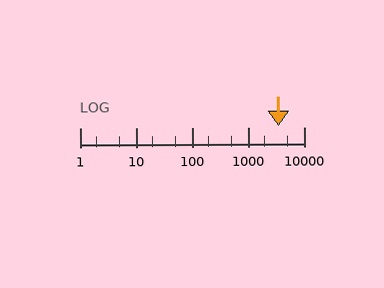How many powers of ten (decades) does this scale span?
The scale spans 4 decades, from 1 to 10000.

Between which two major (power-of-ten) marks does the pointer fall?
The pointer is between 1000 and 10000.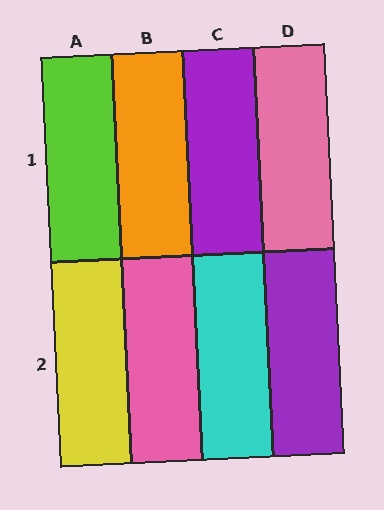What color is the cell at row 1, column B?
Orange.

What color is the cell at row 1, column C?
Purple.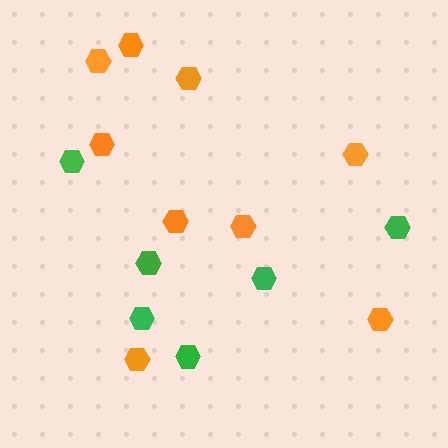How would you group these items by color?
There are 2 groups: one group of green hexagons (6) and one group of orange hexagons (9).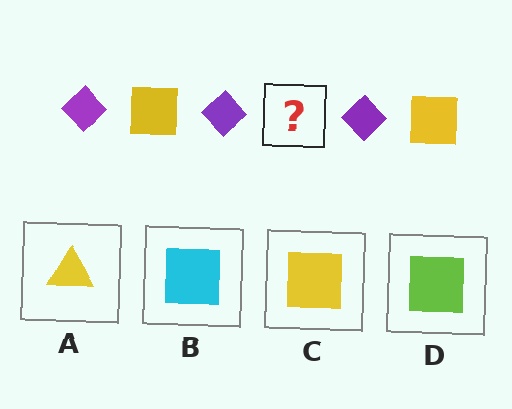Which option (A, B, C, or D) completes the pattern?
C.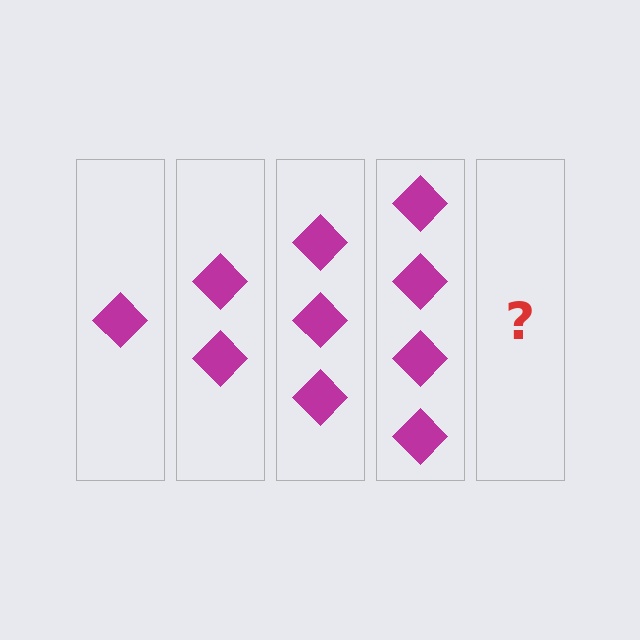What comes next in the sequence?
The next element should be 5 diamonds.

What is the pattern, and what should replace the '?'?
The pattern is that each step adds one more diamond. The '?' should be 5 diamonds.